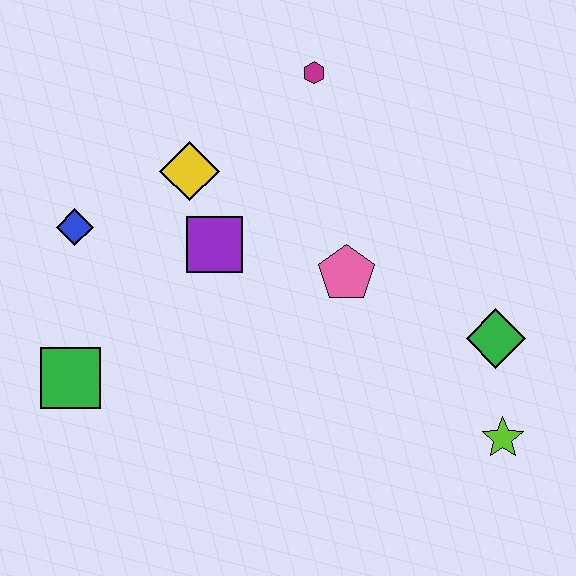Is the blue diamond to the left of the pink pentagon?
Yes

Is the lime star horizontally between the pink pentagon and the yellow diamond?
No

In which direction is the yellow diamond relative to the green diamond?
The yellow diamond is to the left of the green diamond.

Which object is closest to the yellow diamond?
The purple square is closest to the yellow diamond.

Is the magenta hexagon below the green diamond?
No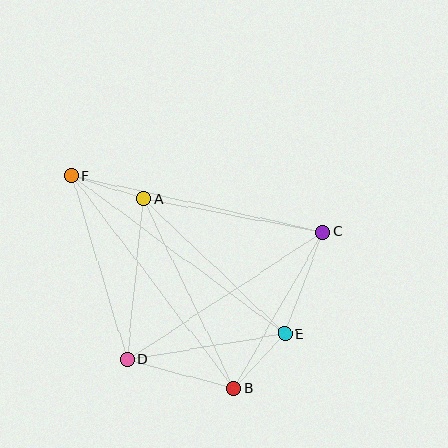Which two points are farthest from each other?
Points B and F are farthest from each other.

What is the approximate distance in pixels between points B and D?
The distance between B and D is approximately 111 pixels.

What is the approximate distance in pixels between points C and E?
The distance between C and E is approximately 109 pixels.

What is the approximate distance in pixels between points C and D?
The distance between C and D is approximately 234 pixels.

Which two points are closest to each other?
Points B and E are closest to each other.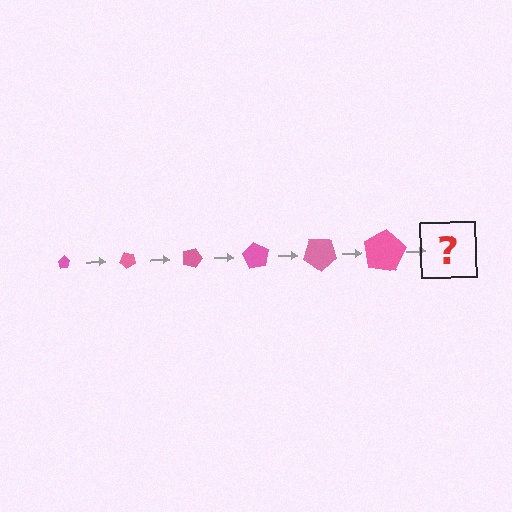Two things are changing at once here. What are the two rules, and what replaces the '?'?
The two rules are that the pentagon grows larger each step and it rotates 45 degrees each step. The '?' should be a pentagon, larger than the previous one and rotated 270 degrees from the start.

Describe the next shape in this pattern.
It should be a pentagon, larger than the previous one and rotated 270 degrees from the start.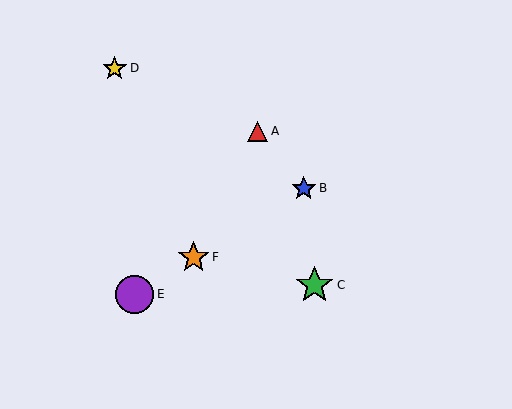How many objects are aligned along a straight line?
3 objects (B, E, F) are aligned along a straight line.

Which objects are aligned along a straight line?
Objects B, E, F are aligned along a straight line.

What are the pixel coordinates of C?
Object C is at (315, 285).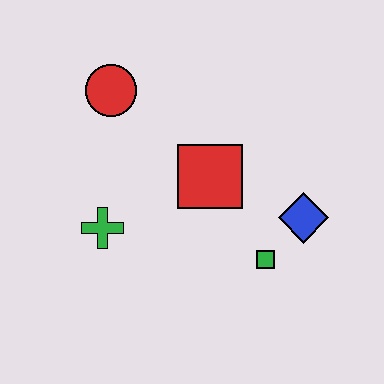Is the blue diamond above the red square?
No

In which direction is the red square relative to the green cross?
The red square is to the right of the green cross.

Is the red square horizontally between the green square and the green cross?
Yes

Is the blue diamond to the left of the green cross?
No